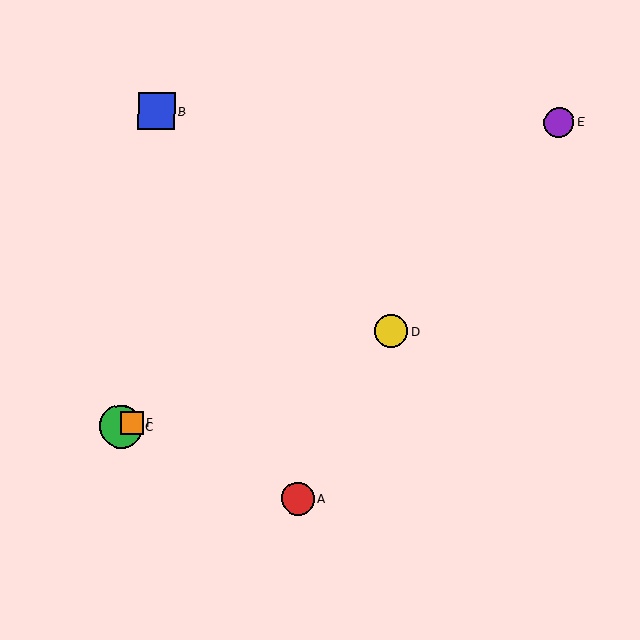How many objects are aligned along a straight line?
3 objects (C, D, F) are aligned along a straight line.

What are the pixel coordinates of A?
Object A is at (298, 499).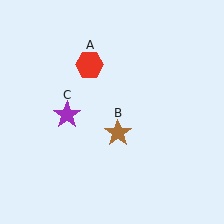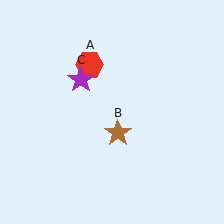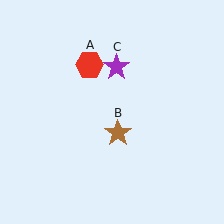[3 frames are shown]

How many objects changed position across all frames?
1 object changed position: purple star (object C).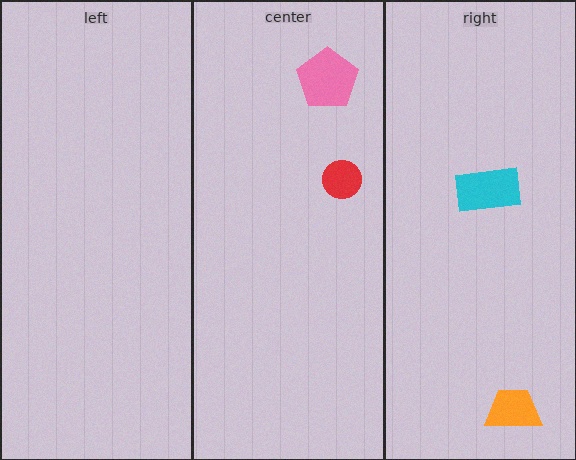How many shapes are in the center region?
2.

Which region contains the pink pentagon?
The center region.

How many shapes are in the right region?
2.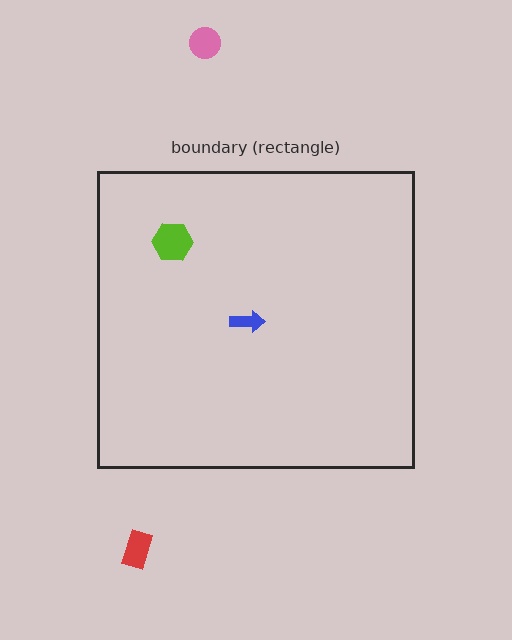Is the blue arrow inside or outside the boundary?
Inside.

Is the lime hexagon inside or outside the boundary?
Inside.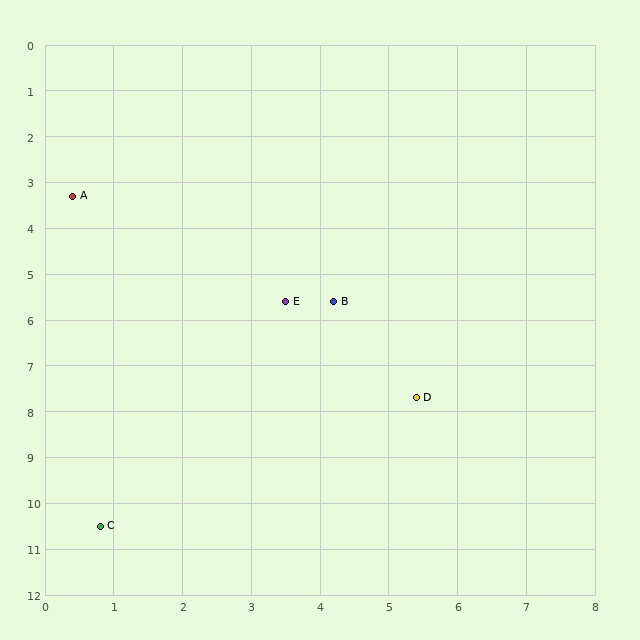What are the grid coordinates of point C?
Point C is at approximately (0.8, 10.5).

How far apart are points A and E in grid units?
Points A and E are about 3.9 grid units apart.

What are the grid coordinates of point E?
Point E is at approximately (3.5, 5.6).